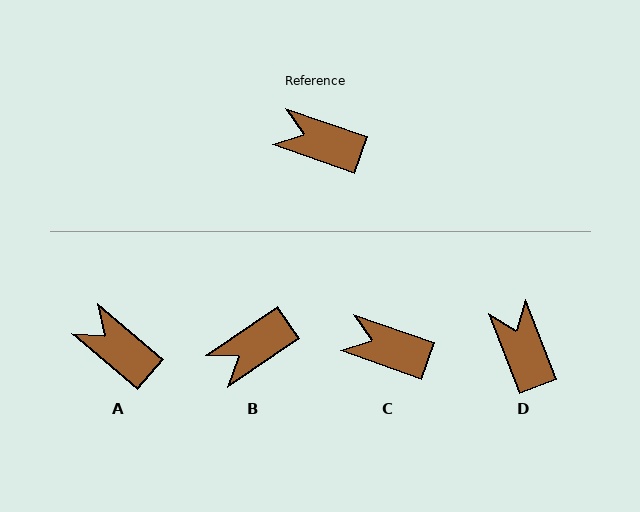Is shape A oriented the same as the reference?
No, it is off by about 21 degrees.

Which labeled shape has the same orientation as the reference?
C.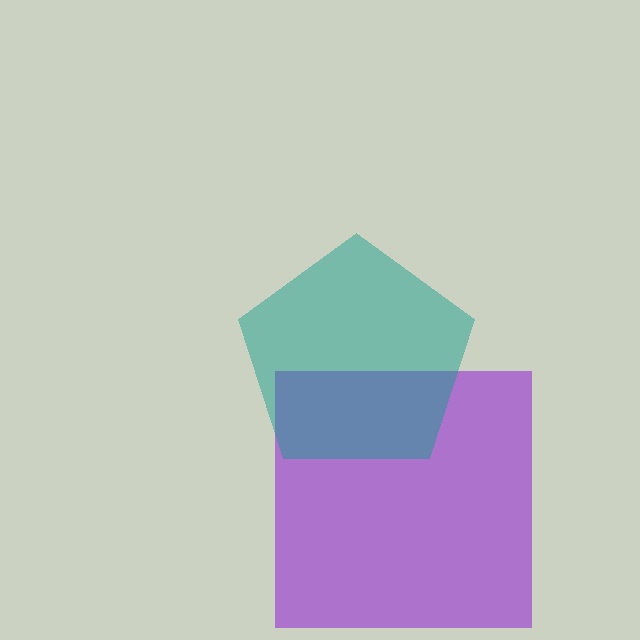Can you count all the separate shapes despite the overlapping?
Yes, there are 2 separate shapes.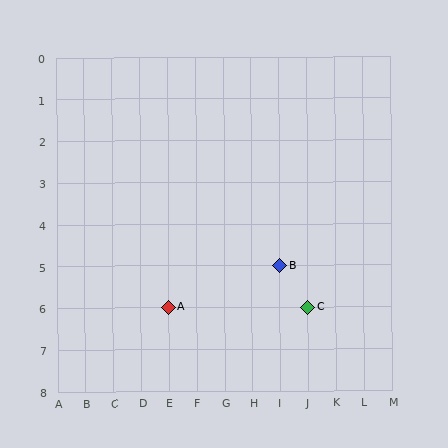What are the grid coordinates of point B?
Point B is at grid coordinates (I, 5).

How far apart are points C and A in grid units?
Points C and A are 5 columns apart.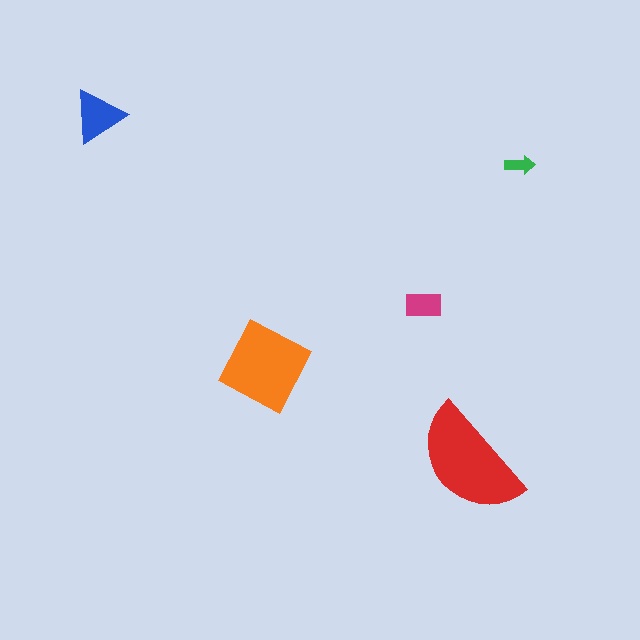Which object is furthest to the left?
The blue triangle is leftmost.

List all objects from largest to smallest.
The red semicircle, the orange square, the blue triangle, the magenta rectangle, the green arrow.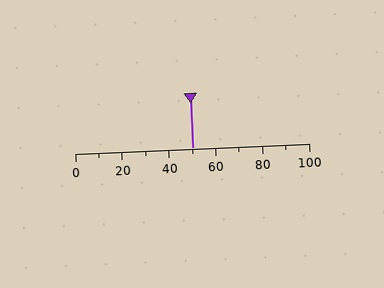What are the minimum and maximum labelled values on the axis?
The axis runs from 0 to 100.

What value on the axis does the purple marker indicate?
The marker indicates approximately 50.